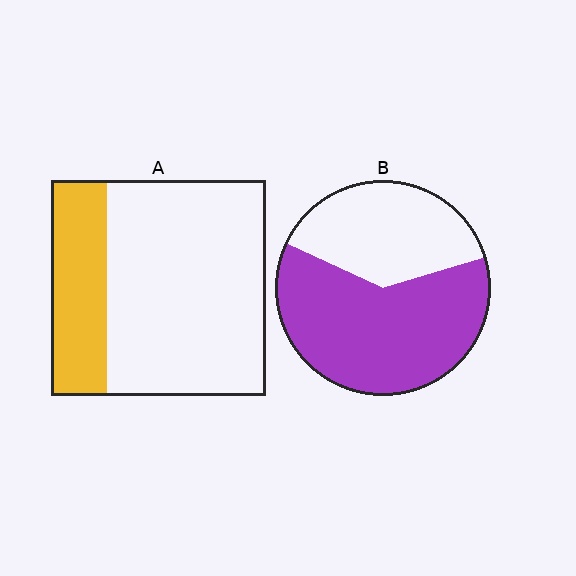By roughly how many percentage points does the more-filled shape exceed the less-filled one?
By roughly 35 percentage points (B over A).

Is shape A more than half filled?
No.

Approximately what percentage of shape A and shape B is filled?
A is approximately 25% and B is approximately 60%.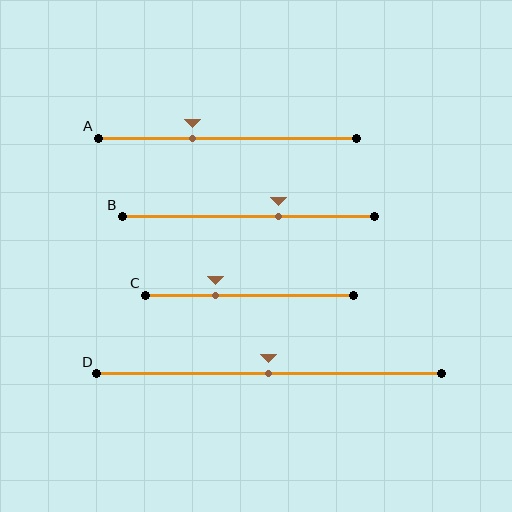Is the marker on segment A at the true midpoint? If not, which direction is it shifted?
No, the marker on segment A is shifted to the left by about 14% of the segment length.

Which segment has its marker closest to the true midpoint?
Segment D has its marker closest to the true midpoint.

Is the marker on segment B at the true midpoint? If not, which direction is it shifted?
No, the marker on segment B is shifted to the right by about 12% of the segment length.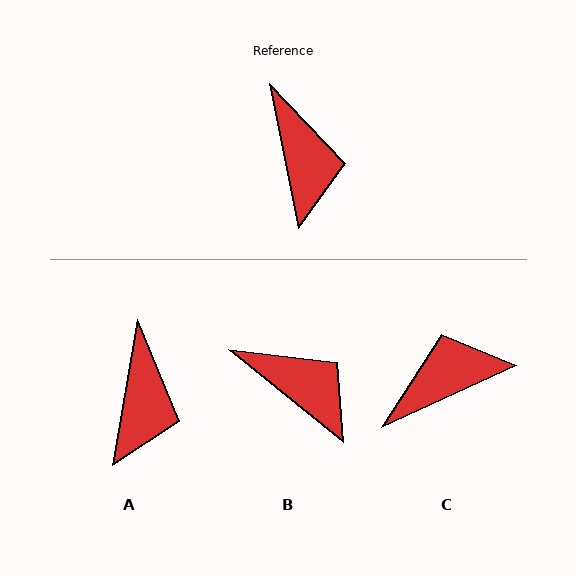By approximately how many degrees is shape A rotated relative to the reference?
Approximately 21 degrees clockwise.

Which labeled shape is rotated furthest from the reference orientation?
C, about 103 degrees away.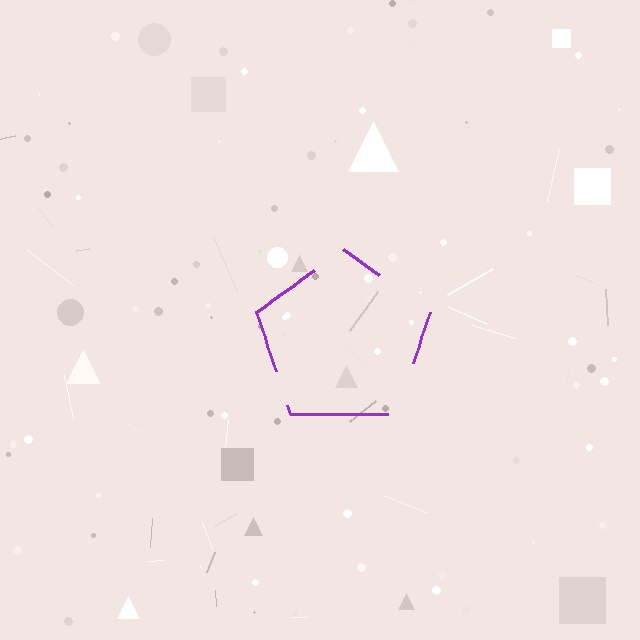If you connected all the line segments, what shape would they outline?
They would outline a pentagon.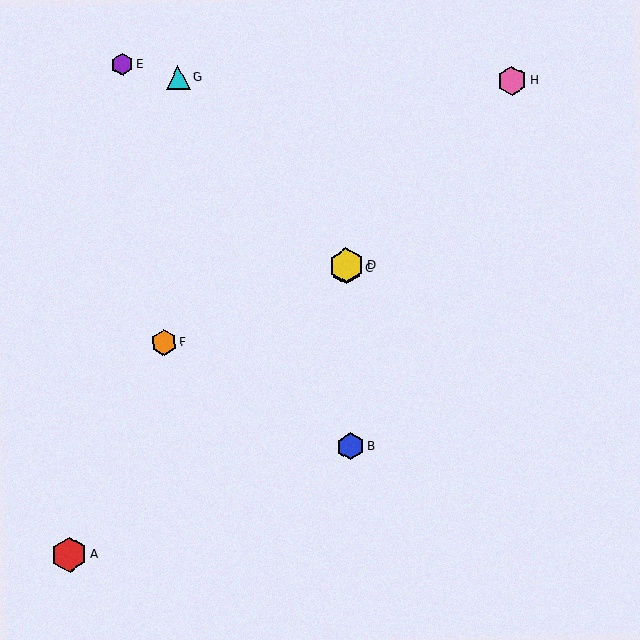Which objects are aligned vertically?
Objects B, C, D are aligned vertically.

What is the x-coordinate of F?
Object F is at x≈164.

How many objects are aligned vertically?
3 objects (B, C, D) are aligned vertically.